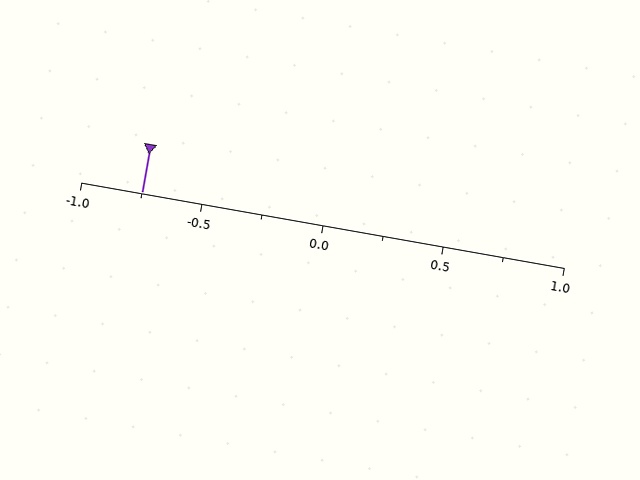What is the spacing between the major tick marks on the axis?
The major ticks are spaced 0.5 apart.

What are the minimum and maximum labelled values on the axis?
The axis runs from -1.0 to 1.0.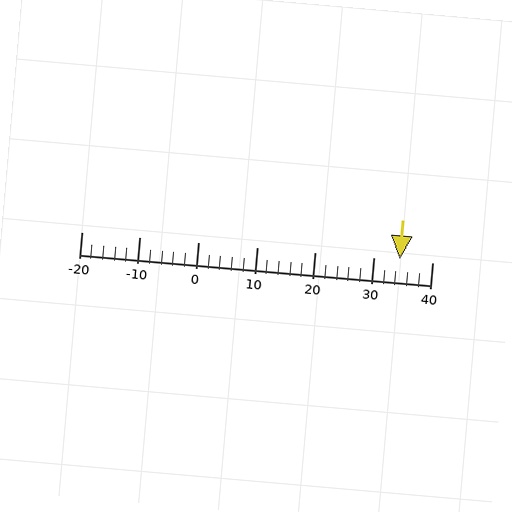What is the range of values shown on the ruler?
The ruler shows values from -20 to 40.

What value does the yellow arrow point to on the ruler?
The yellow arrow points to approximately 34.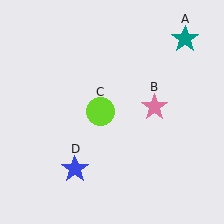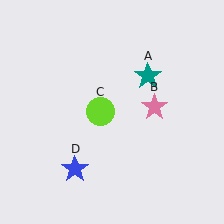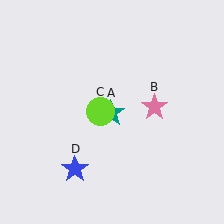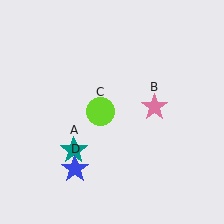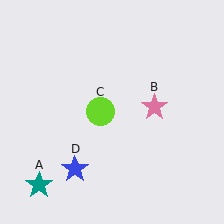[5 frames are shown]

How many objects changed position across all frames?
1 object changed position: teal star (object A).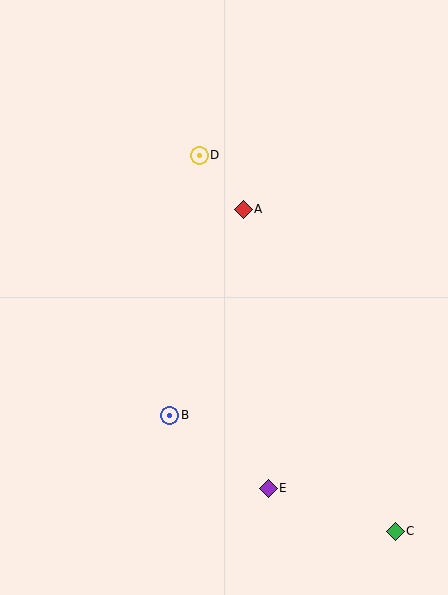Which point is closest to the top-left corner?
Point D is closest to the top-left corner.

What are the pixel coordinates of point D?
Point D is at (199, 155).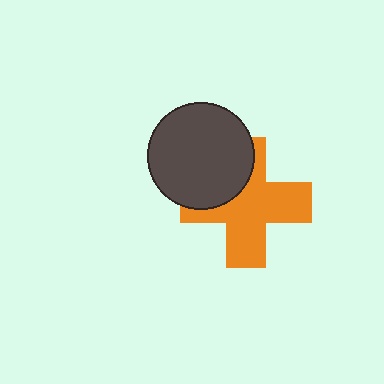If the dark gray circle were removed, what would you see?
You would see the complete orange cross.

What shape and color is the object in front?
The object in front is a dark gray circle.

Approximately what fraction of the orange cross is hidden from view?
Roughly 31% of the orange cross is hidden behind the dark gray circle.